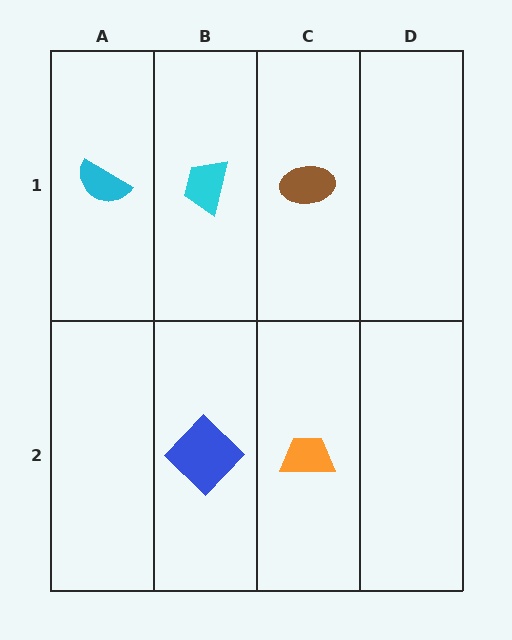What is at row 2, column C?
An orange trapezoid.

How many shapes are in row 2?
2 shapes.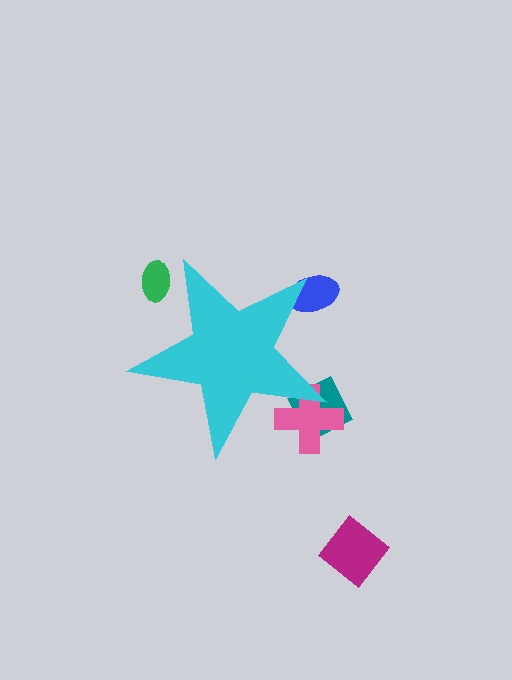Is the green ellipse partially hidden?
Yes, the green ellipse is partially hidden behind the cyan star.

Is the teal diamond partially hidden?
Yes, the teal diamond is partially hidden behind the cyan star.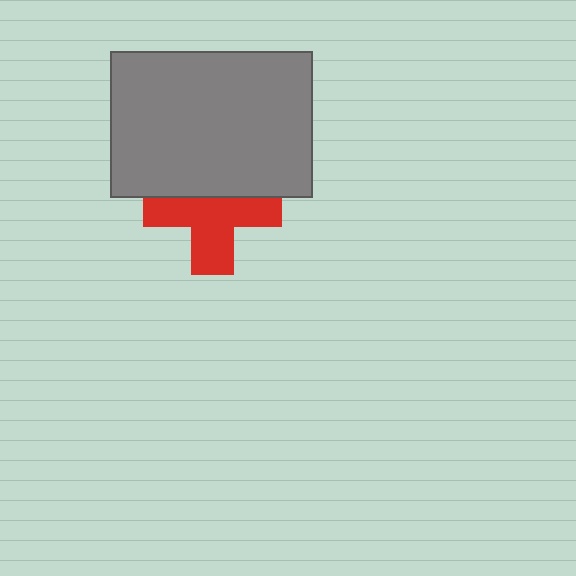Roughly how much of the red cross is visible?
About half of it is visible (roughly 62%).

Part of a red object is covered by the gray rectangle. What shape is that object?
It is a cross.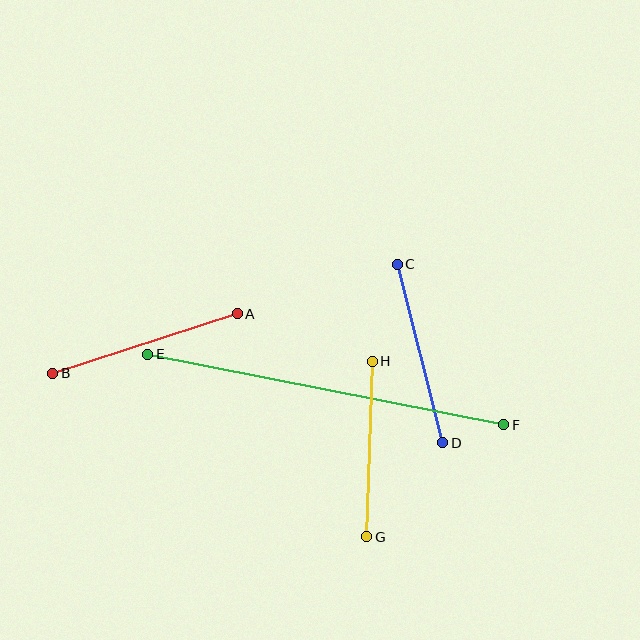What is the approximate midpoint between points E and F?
The midpoint is at approximately (326, 390) pixels.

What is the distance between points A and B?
The distance is approximately 194 pixels.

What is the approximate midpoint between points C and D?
The midpoint is at approximately (420, 354) pixels.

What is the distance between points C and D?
The distance is approximately 184 pixels.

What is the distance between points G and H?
The distance is approximately 176 pixels.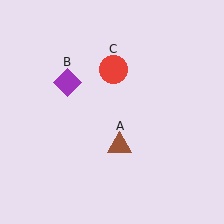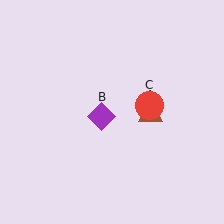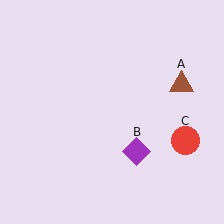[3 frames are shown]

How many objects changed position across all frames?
3 objects changed position: brown triangle (object A), purple diamond (object B), red circle (object C).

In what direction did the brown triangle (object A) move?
The brown triangle (object A) moved up and to the right.